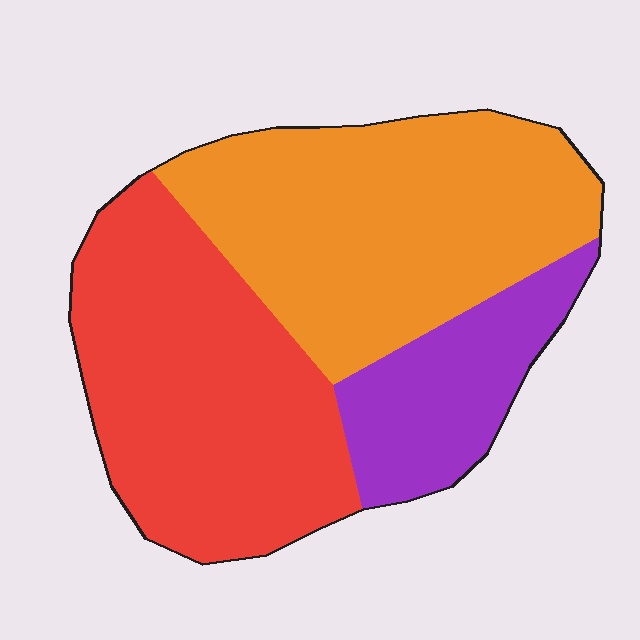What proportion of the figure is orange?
Orange covers 42% of the figure.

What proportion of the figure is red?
Red takes up about two fifths (2/5) of the figure.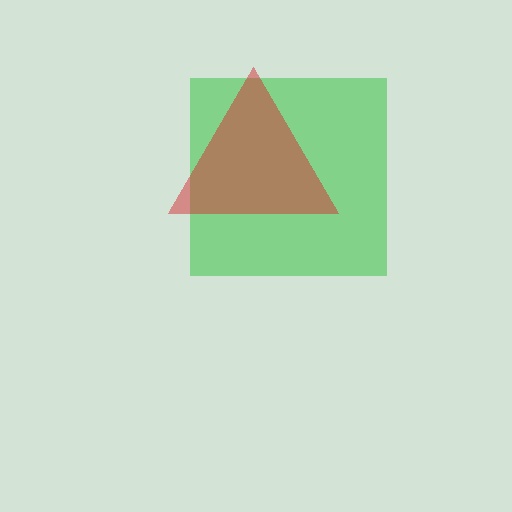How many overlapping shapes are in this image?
There are 2 overlapping shapes in the image.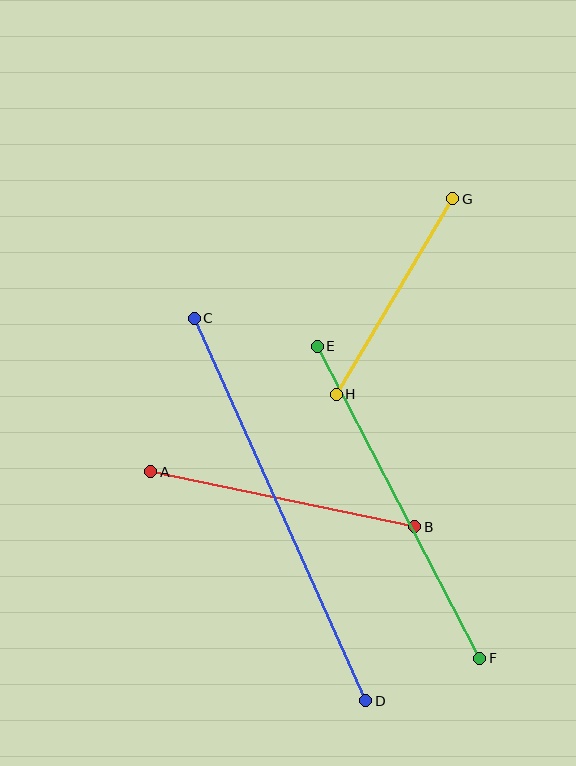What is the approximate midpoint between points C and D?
The midpoint is at approximately (280, 510) pixels.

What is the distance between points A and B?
The distance is approximately 270 pixels.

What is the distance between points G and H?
The distance is approximately 228 pixels.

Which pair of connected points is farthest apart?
Points C and D are farthest apart.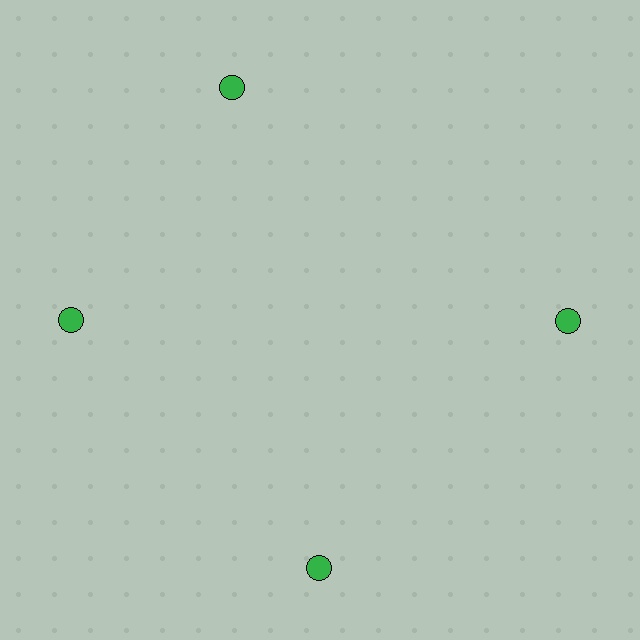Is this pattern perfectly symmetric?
No. The 4 green circles are arranged in a ring, but one element near the 12 o'clock position is rotated out of alignment along the ring, breaking the 4-fold rotational symmetry.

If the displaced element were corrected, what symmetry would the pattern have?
It would have 4-fold rotational symmetry — the pattern would map onto itself every 90 degrees.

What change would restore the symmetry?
The symmetry would be restored by rotating it back into even spacing with its neighbors so that all 4 circles sit at equal angles and equal distance from the center.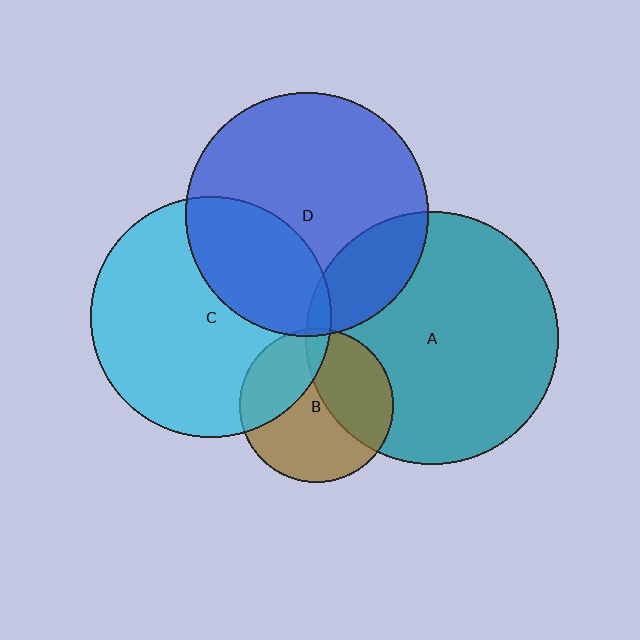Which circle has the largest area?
Circle A (teal).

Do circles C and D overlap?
Yes.